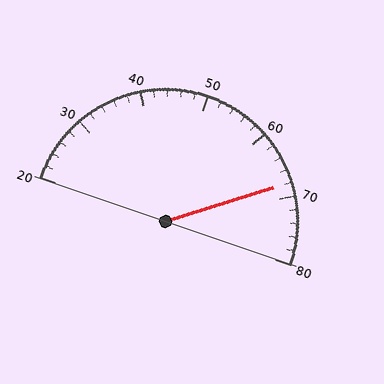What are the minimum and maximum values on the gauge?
The gauge ranges from 20 to 80.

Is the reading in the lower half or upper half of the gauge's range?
The reading is in the upper half of the range (20 to 80).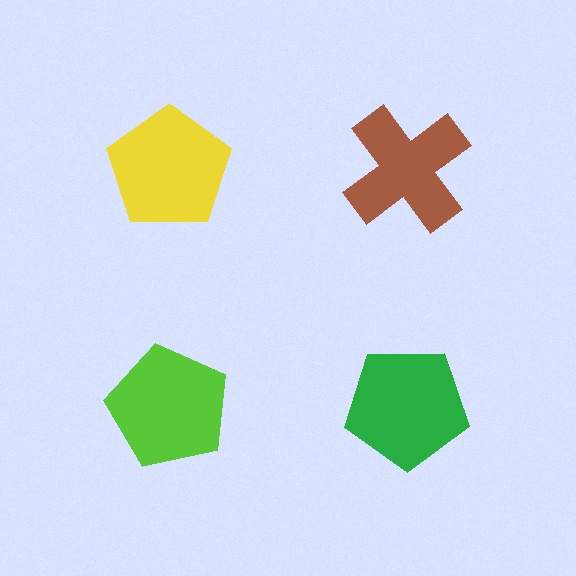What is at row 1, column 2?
A brown cross.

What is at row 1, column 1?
A yellow pentagon.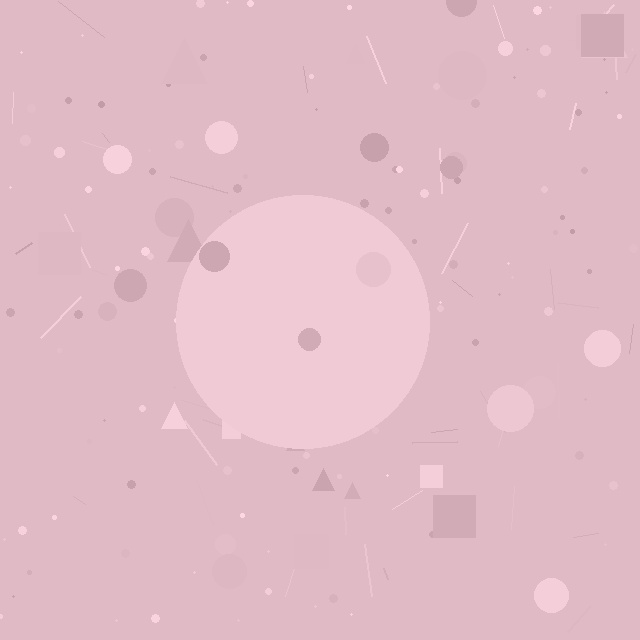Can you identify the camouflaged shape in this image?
The camouflaged shape is a circle.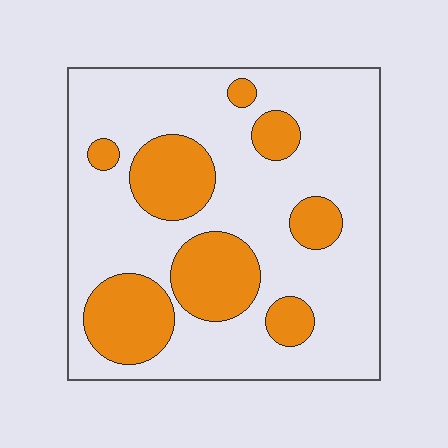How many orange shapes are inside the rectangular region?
8.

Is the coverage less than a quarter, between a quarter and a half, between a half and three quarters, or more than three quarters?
Between a quarter and a half.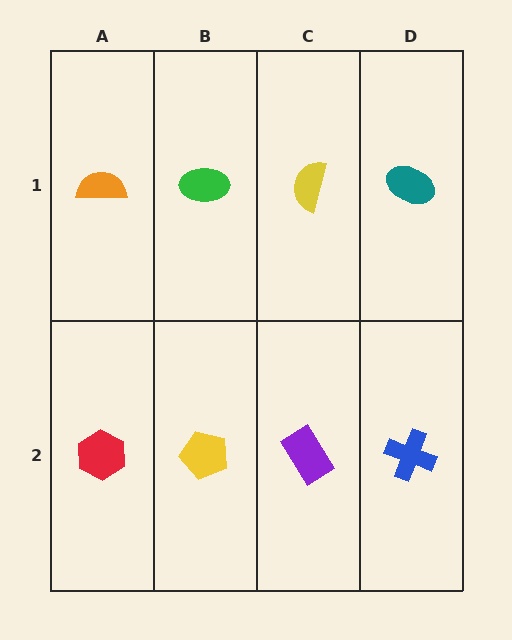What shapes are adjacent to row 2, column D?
A teal ellipse (row 1, column D), a purple rectangle (row 2, column C).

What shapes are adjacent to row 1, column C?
A purple rectangle (row 2, column C), a green ellipse (row 1, column B), a teal ellipse (row 1, column D).